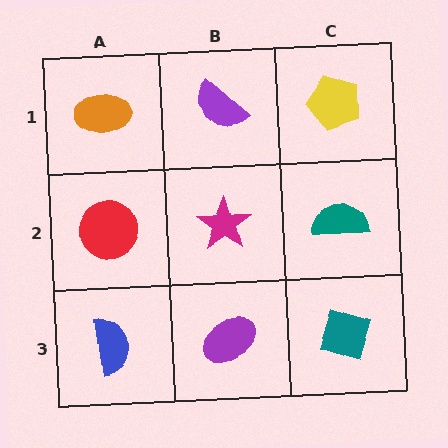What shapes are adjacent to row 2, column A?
An orange ellipse (row 1, column A), a blue semicircle (row 3, column A), a magenta star (row 2, column B).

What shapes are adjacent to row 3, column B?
A magenta star (row 2, column B), a blue semicircle (row 3, column A), a teal diamond (row 3, column C).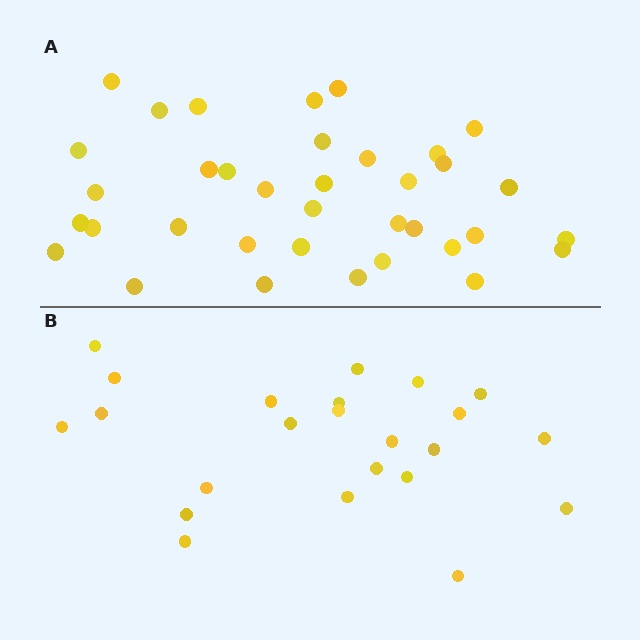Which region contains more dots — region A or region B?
Region A (the top region) has more dots.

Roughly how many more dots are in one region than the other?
Region A has approximately 15 more dots than region B.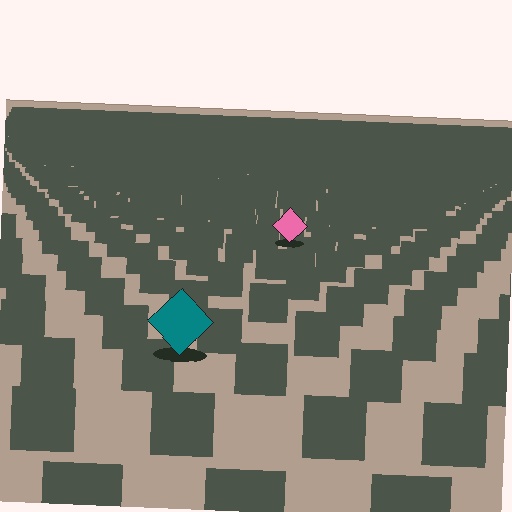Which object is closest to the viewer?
The teal diamond is closest. The texture marks near it are larger and more spread out.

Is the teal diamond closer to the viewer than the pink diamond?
Yes. The teal diamond is closer — you can tell from the texture gradient: the ground texture is coarser near it.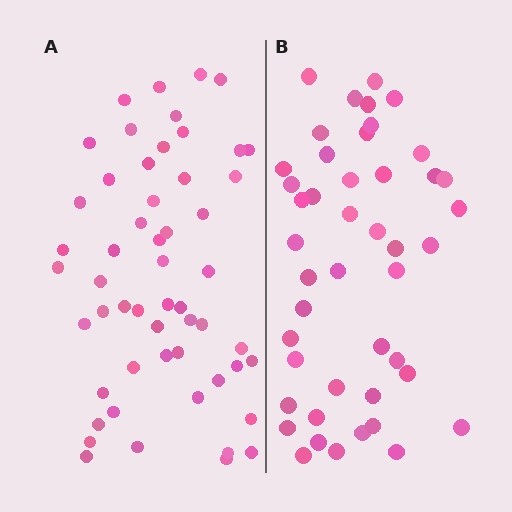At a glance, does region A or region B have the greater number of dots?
Region A (the left region) has more dots.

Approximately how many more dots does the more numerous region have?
Region A has roughly 8 or so more dots than region B.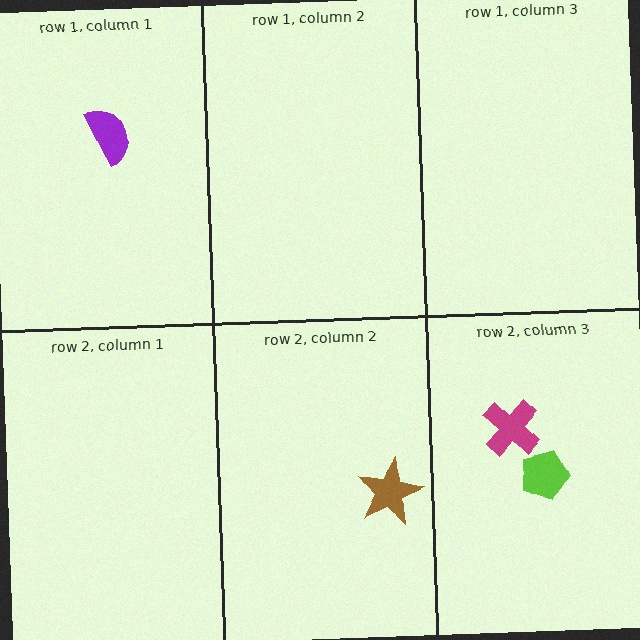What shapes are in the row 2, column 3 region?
The lime pentagon, the magenta cross.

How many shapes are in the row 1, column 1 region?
1.